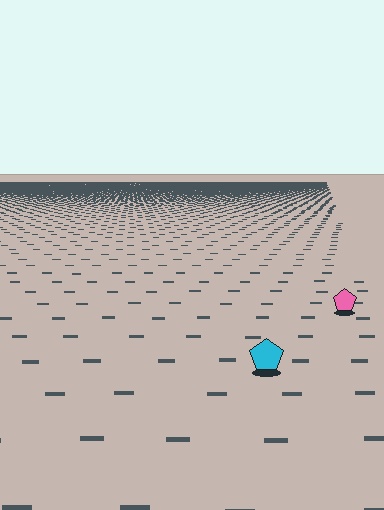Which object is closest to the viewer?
The cyan pentagon is closest. The texture marks near it are larger and more spread out.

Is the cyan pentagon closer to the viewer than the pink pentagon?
Yes. The cyan pentagon is closer — you can tell from the texture gradient: the ground texture is coarser near it.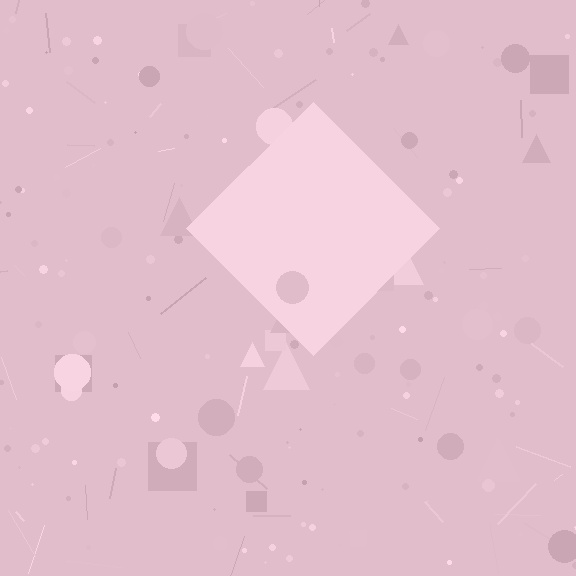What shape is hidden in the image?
A diamond is hidden in the image.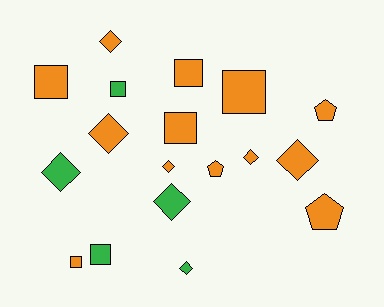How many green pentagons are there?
There are no green pentagons.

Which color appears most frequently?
Orange, with 13 objects.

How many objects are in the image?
There are 18 objects.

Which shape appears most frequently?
Diamond, with 8 objects.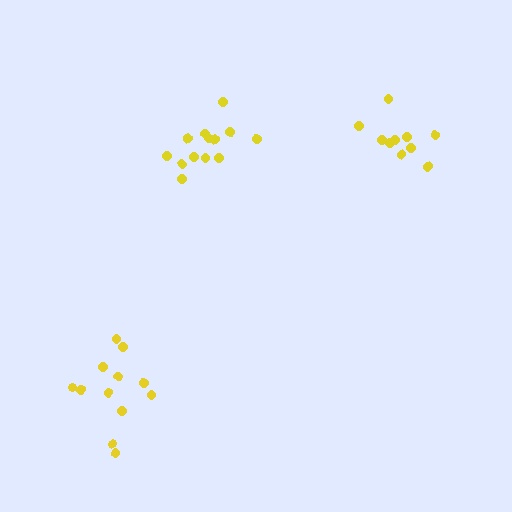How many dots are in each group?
Group 1: 13 dots, Group 2: 10 dots, Group 3: 12 dots (35 total).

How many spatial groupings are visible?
There are 3 spatial groupings.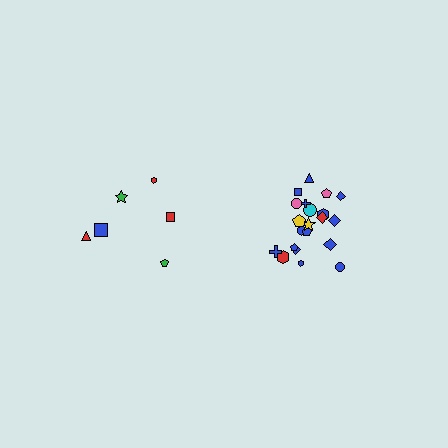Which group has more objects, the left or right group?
The right group.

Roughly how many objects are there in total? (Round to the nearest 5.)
Roughly 30 objects in total.